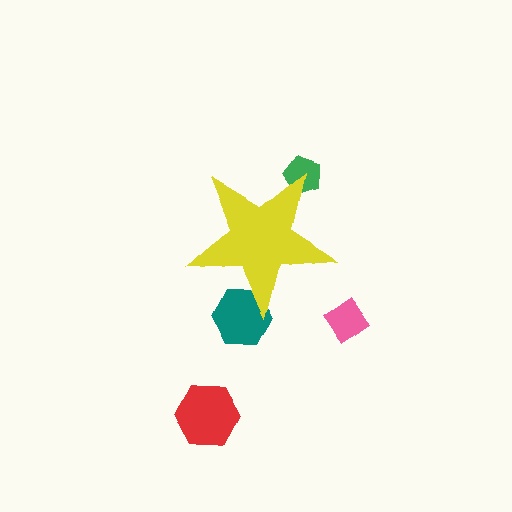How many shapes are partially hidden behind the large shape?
2 shapes are partially hidden.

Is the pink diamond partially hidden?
No, the pink diamond is fully visible.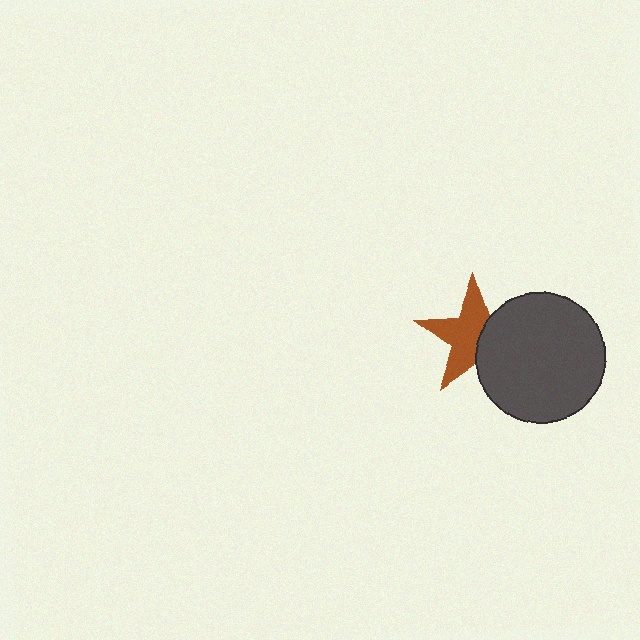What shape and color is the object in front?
The object in front is a dark gray circle.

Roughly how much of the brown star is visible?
About half of it is visible (roughly 61%).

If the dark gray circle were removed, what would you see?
You would see the complete brown star.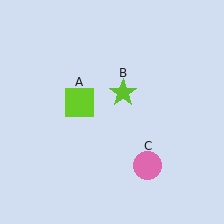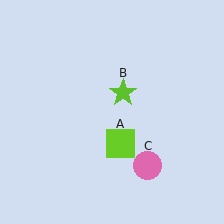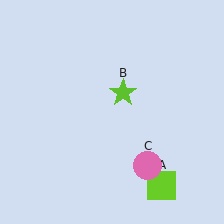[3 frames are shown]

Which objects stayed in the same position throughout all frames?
Lime star (object B) and pink circle (object C) remained stationary.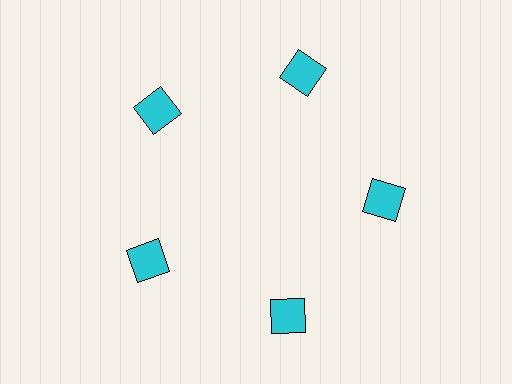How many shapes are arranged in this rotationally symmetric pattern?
There are 5 shapes, arranged in 5 groups of 1.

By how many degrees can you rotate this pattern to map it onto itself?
The pattern maps onto itself every 72 degrees of rotation.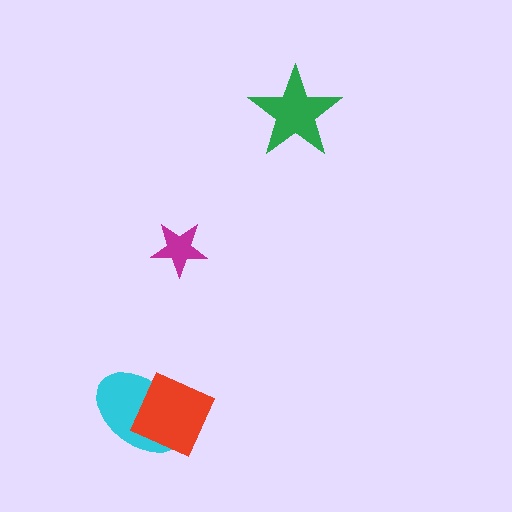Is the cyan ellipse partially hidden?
Yes, it is partially covered by another shape.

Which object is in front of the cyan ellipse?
The red square is in front of the cyan ellipse.